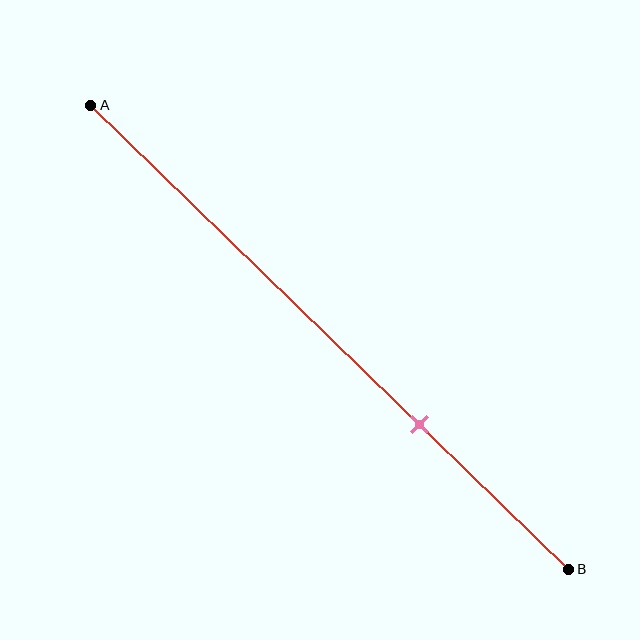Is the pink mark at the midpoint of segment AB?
No, the mark is at about 70% from A, not at the 50% midpoint.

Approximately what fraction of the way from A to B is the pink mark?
The pink mark is approximately 70% of the way from A to B.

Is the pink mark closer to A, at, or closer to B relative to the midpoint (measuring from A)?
The pink mark is closer to point B than the midpoint of segment AB.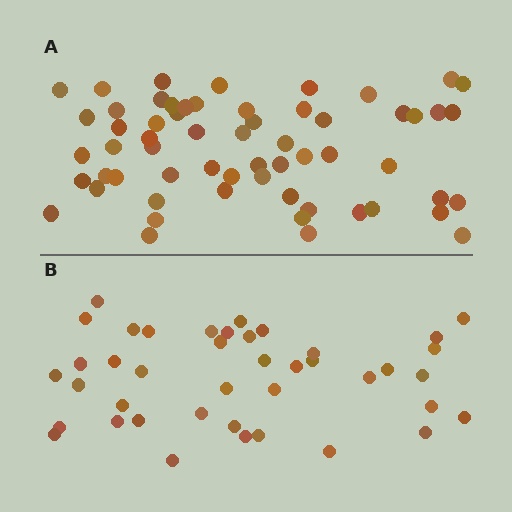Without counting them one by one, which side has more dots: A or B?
Region A (the top region) has more dots.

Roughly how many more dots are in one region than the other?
Region A has approximately 20 more dots than region B.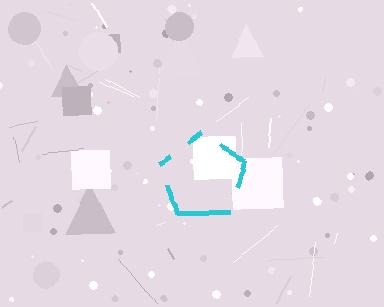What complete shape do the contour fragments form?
The contour fragments form a pentagon.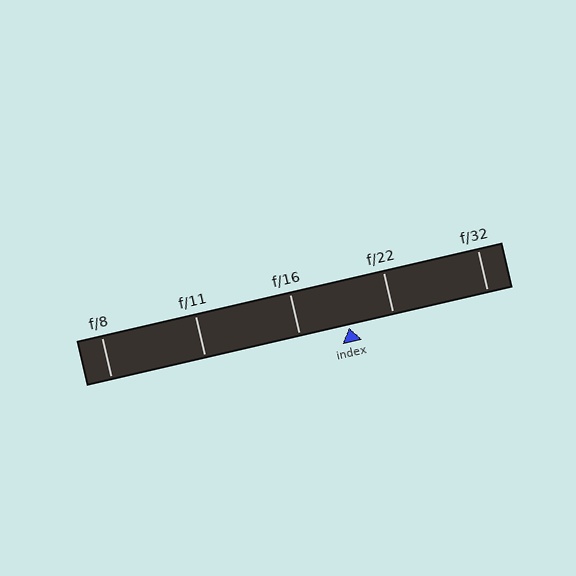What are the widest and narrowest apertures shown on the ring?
The widest aperture shown is f/8 and the narrowest is f/32.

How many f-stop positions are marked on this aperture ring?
There are 5 f-stop positions marked.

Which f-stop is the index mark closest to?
The index mark is closest to f/22.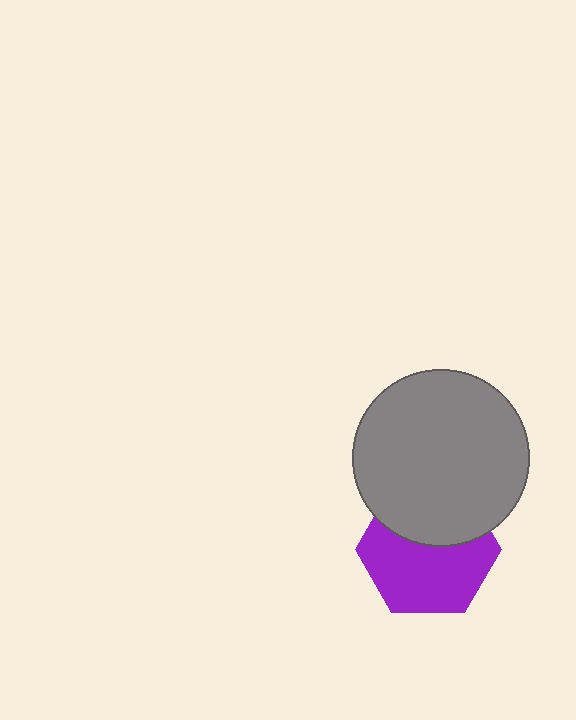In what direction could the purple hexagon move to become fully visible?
The purple hexagon could move down. That would shift it out from behind the gray circle entirely.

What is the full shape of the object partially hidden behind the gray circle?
The partially hidden object is a purple hexagon.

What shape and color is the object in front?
The object in front is a gray circle.